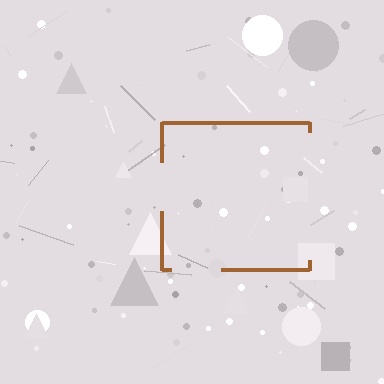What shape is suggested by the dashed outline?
The dashed outline suggests a square.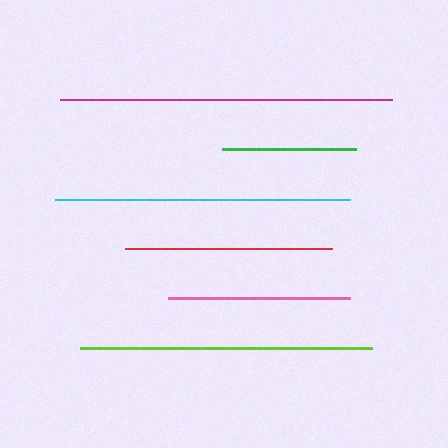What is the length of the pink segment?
The pink segment is approximately 182 pixels long.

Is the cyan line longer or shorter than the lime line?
The cyan line is longer than the lime line.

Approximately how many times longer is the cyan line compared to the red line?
The cyan line is approximately 1.4 times the length of the red line.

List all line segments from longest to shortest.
From longest to shortest: magenta, cyan, lime, red, pink, green.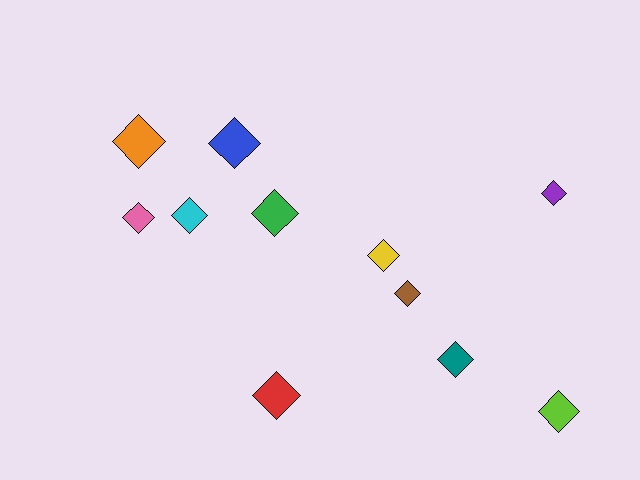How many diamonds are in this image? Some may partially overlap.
There are 11 diamonds.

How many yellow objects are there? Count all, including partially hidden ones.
There is 1 yellow object.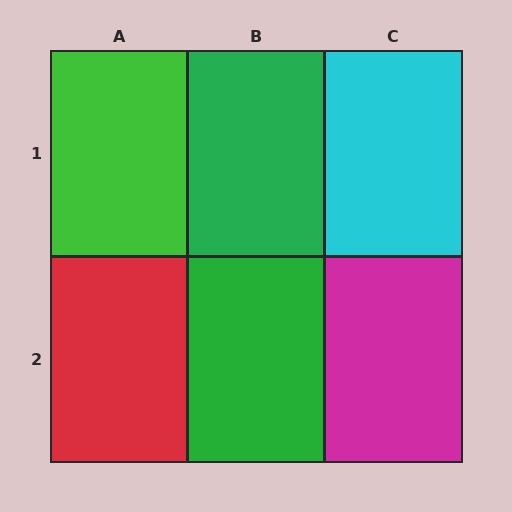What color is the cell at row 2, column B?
Green.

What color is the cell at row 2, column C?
Magenta.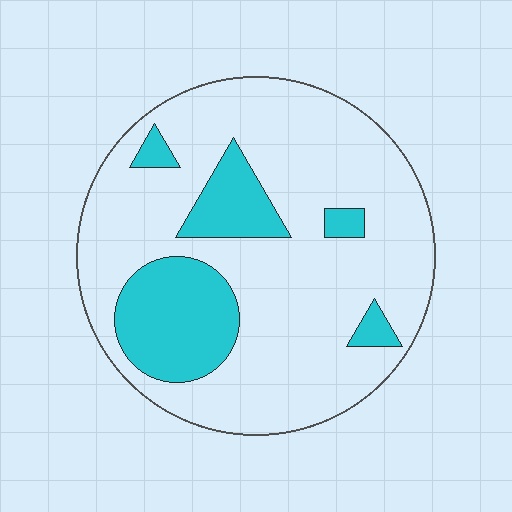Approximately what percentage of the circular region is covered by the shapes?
Approximately 20%.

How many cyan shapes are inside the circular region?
5.